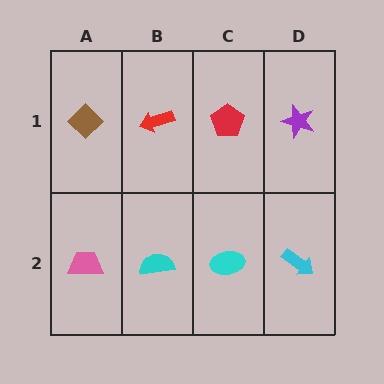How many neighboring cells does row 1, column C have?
3.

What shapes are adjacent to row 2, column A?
A brown diamond (row 1, column A), a cyan semicircle (row 2, column B).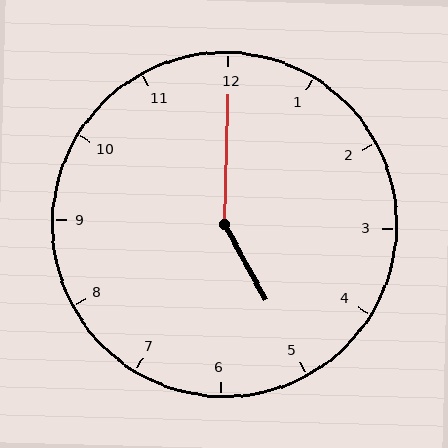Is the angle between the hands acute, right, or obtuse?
It is obtuse.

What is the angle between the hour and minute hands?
Approximately 150 degrees.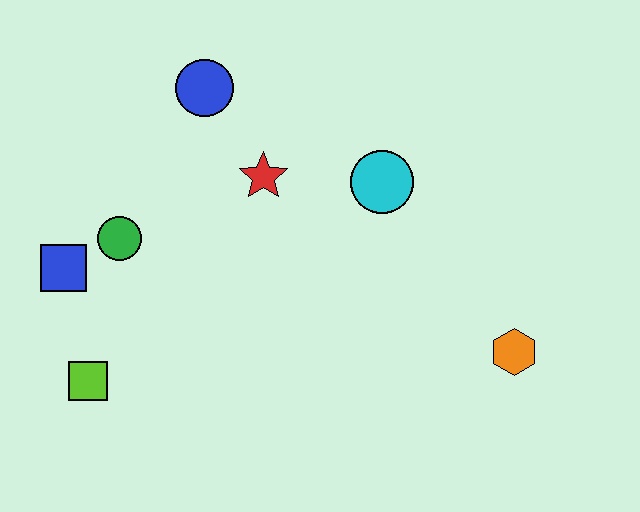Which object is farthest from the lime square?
The orange hexagon is farthest from the lime square.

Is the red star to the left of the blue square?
No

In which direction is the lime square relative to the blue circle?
The lime square is below the blue circle.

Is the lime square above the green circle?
No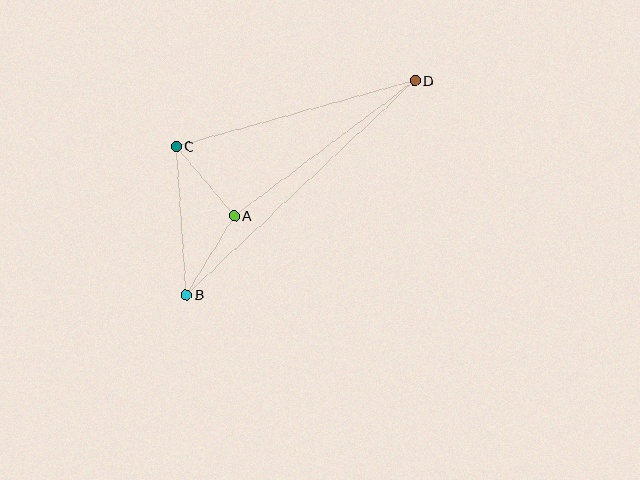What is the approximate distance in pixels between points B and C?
The distance between B and C is approximately 149 pixels.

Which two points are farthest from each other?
Points B and D are farthest from each other.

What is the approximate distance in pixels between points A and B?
The distance between A and B is approximately 92 pixels.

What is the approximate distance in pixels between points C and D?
The distance between C and D is approximately 248 pixels.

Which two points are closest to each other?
Points A and C are closest to each other.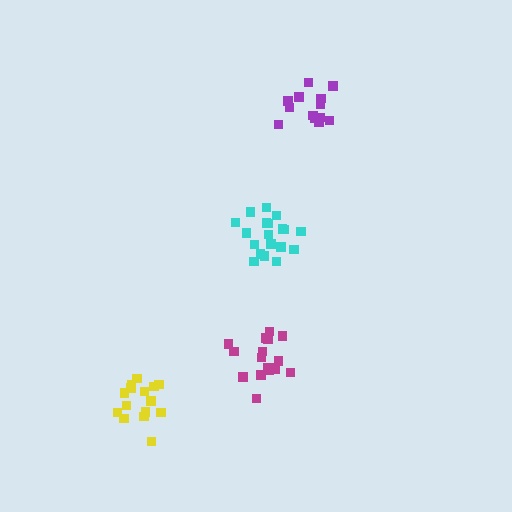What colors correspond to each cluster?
The clusters are colored: cyan, purple, magenta, yellow.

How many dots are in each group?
Group 1: 19 dots, Group 2: 13 dots, Group 3: 17 dots, Group 4: 15 dots (64 total).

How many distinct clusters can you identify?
There are 4 distinct clusters.